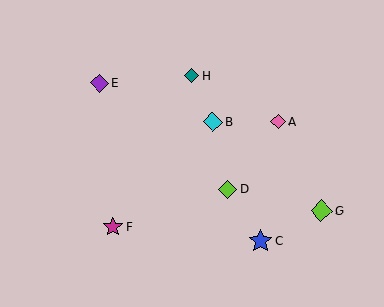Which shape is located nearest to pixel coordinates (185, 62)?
The teal diamond (labeled H) at (192, 76) is nearest to that location.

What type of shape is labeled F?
Shape F is a magenta star.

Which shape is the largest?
The blue star (labeled C) is the largest.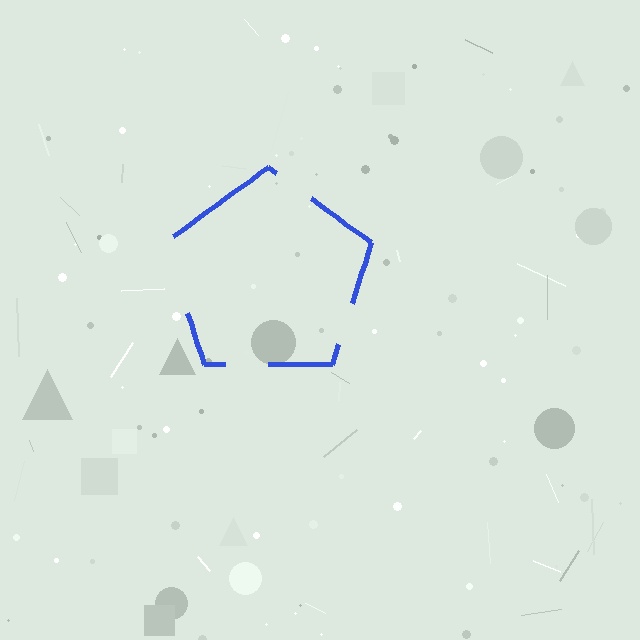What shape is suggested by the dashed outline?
The dashed outline suggests a pentagon.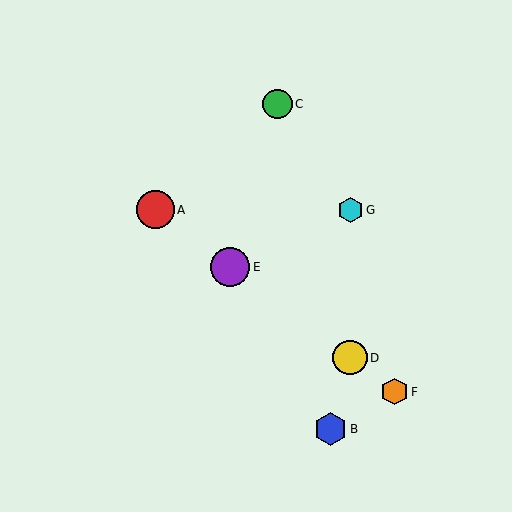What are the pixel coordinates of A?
Object A is at (156, 210).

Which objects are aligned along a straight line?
Objects A, D, E, F are aligned along a straight line.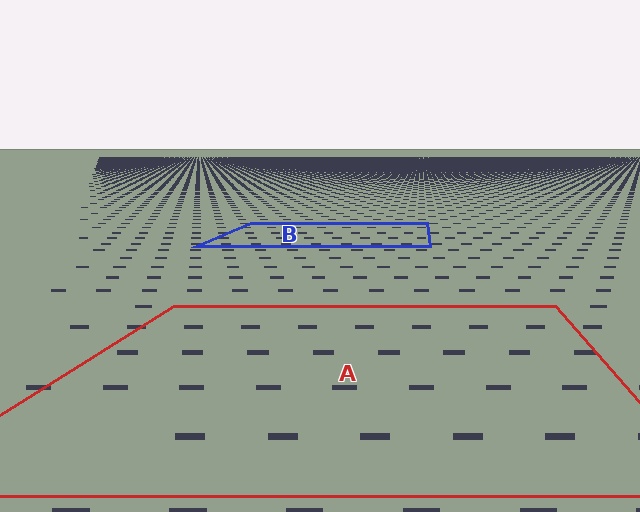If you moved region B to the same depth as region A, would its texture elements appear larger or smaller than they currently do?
They would appear larger. At a closer depth, the same texture elements are projected at a bigger on-screen size.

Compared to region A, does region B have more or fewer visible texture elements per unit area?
Region B has more texture elements per unit area — they are packed more densely because it is farther away.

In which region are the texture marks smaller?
The texture marks are smaller in region B, because it is farther away.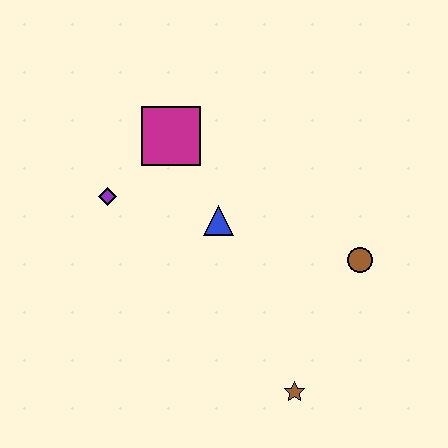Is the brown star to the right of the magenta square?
Yes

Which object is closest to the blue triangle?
The magenta square is closest to the blue triangle.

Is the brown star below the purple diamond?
Yes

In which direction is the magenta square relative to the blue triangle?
The magenta square is above the blue triangle.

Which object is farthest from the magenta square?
The brown star is farthest from the magenta square.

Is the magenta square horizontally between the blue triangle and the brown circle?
No